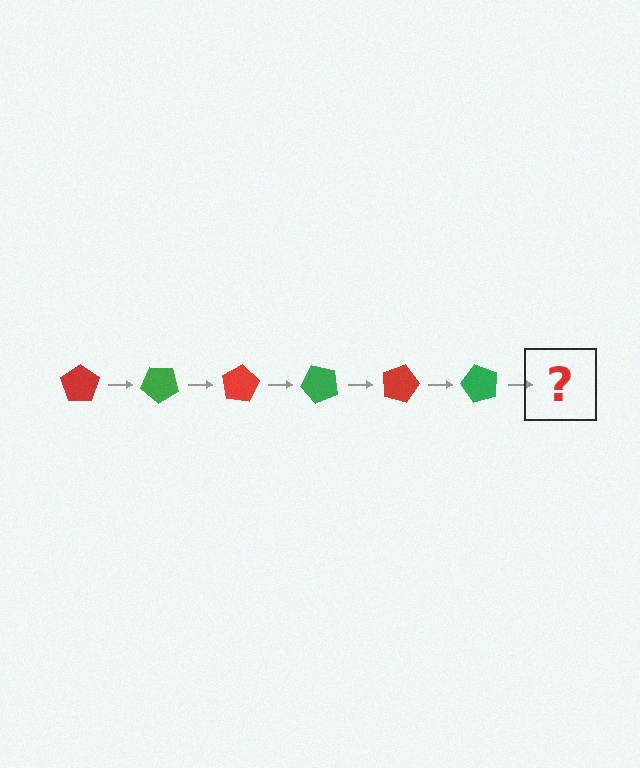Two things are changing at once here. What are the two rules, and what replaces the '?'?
The two rules are that it rotates 40 degrees each step and the color cycles through red and green. The '?' should be a red pentagon, rotated 240 degrees from the start.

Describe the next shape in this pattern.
It should be a red pentagon, rotated 240 degrees from the start.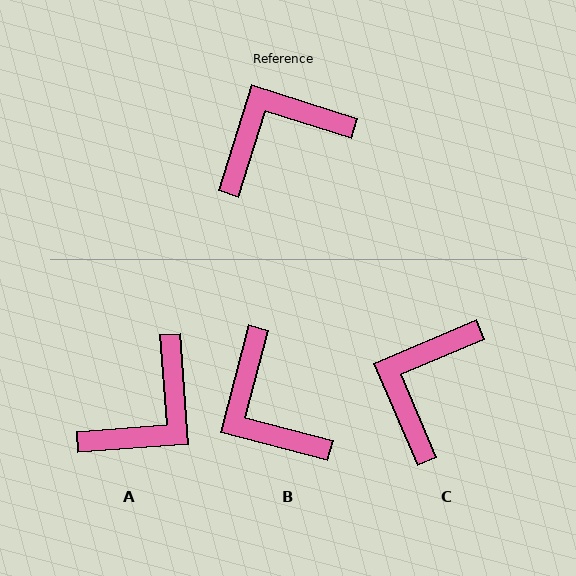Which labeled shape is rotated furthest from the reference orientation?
A, about 158 degrees away.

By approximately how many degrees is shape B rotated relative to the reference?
Approximately 93 degrees counter-clockwise.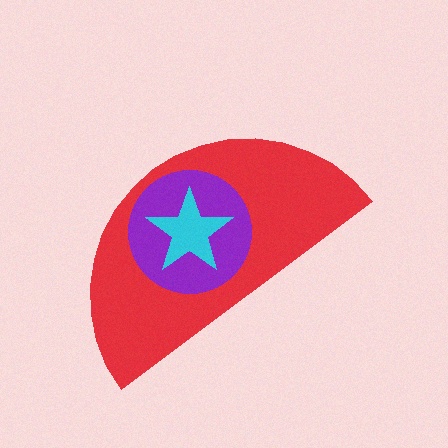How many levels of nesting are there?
3.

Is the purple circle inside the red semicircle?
Yes.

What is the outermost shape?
The red semicircle.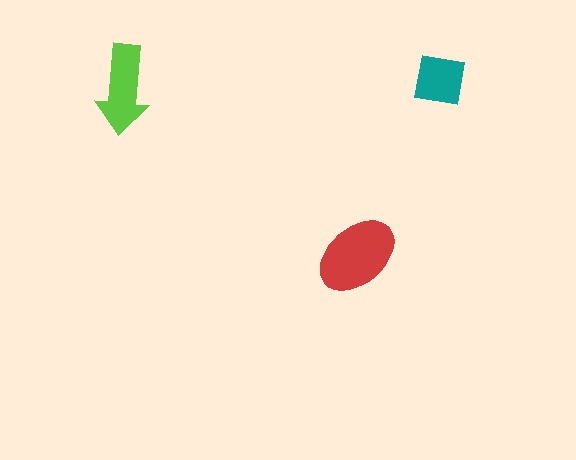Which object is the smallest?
The teal square.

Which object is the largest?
The red ellipse.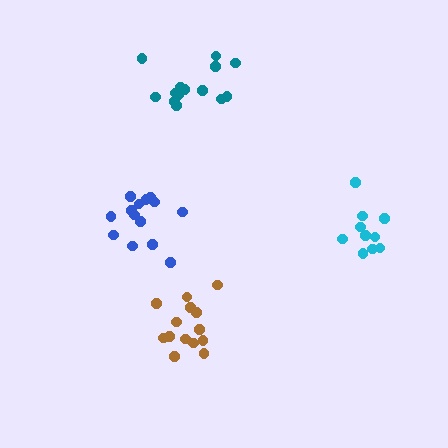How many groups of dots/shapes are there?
There are 4 groups.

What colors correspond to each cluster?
The clusters are colored: cyan, blue, brown, teal.